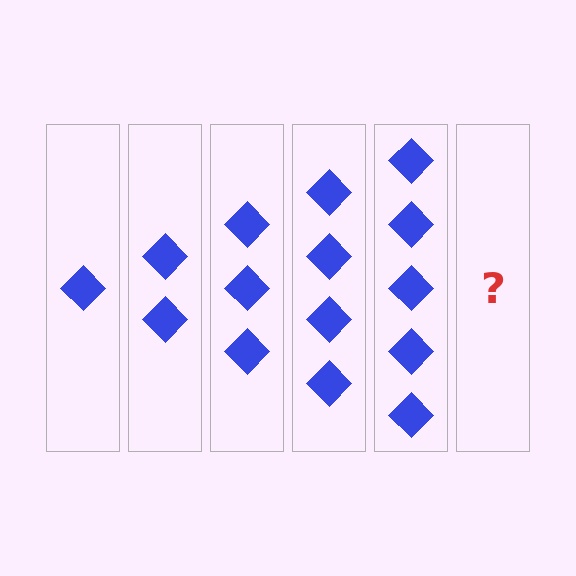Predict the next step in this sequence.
The next step is 6 diamonds.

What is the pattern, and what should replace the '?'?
The pattern is that each step adds one more diamond. The '?' should be 6 diamonds.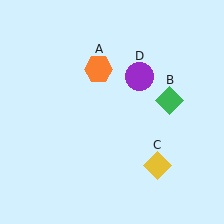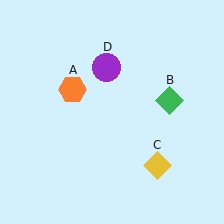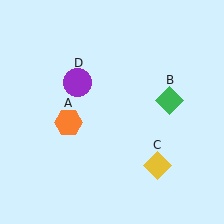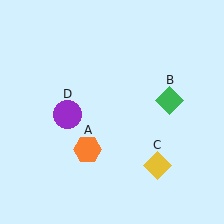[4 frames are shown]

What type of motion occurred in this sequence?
The orange hexagon (object A), purple circle (object D) rotated counterclockwise around the center of the scene.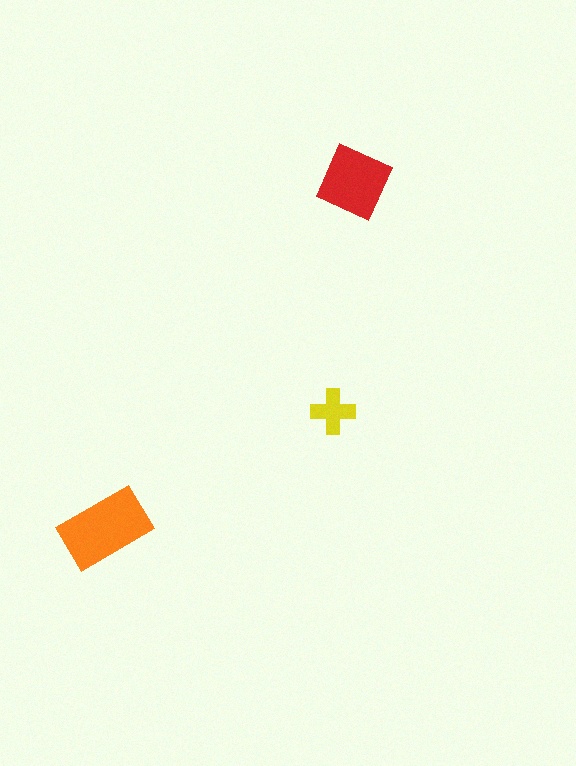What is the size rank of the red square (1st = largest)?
2nd.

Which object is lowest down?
The orange rectangle is bottommost.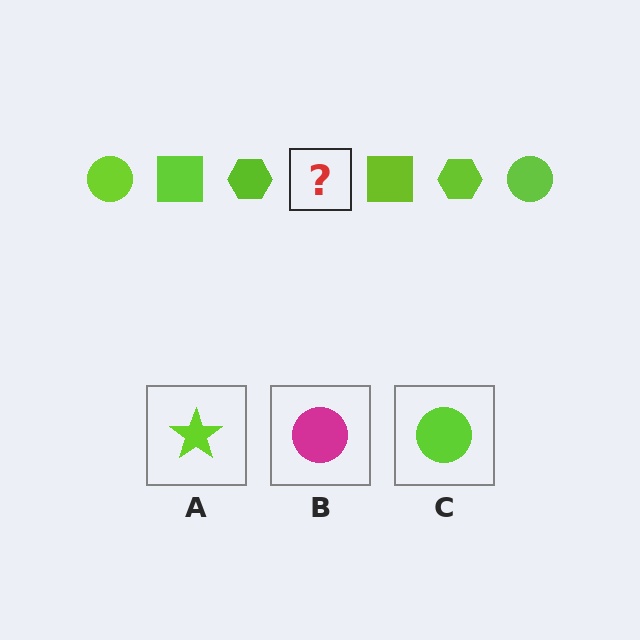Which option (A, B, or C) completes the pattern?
C.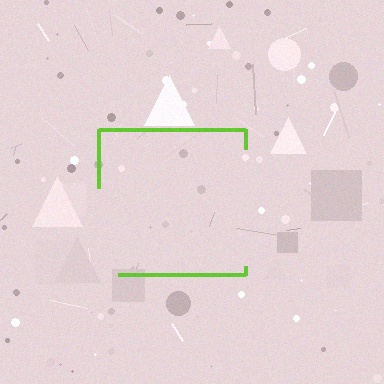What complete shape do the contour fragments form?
The contour fragments form a square.